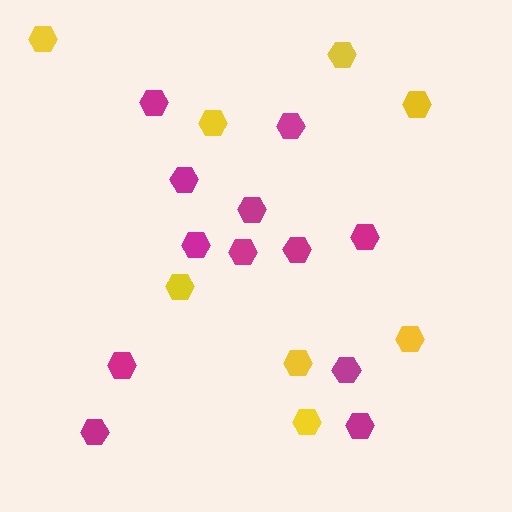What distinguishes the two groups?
There are 2 groups: one group of yellow hexagons (8) and one group of magenta hexagons (12).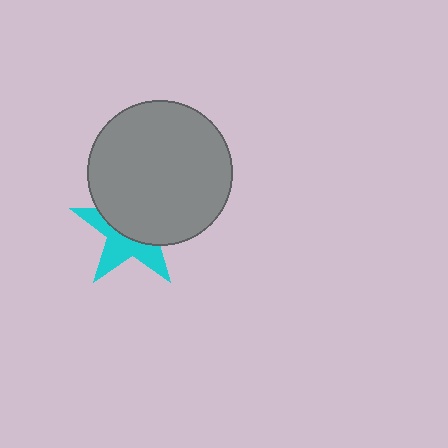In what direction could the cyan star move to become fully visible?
The cyan star could move down. That would shift it out from behind the gray circle entirely.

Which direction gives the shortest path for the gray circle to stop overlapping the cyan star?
Moving up gives the shortest separation.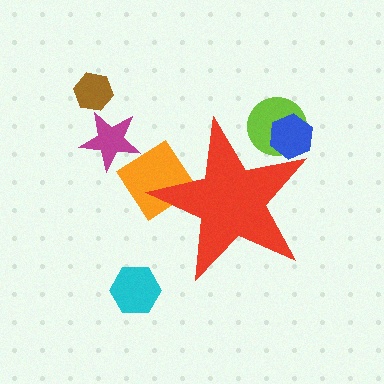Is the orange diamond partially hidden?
Yes, the orange diamond is partially hidden behind the red star.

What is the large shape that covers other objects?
A red star.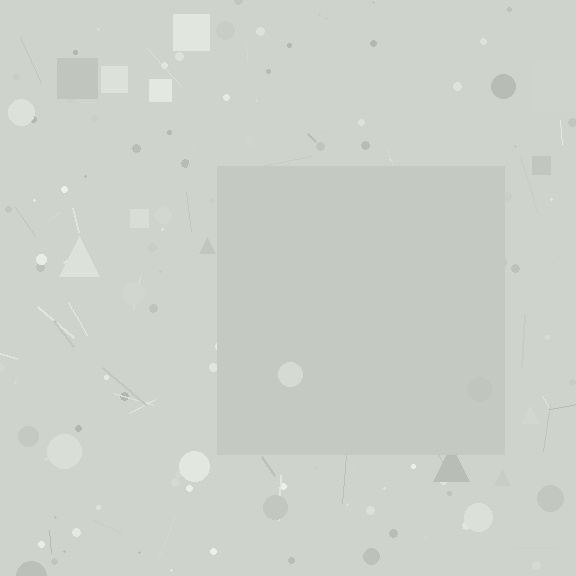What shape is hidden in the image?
A square is hidden in the image.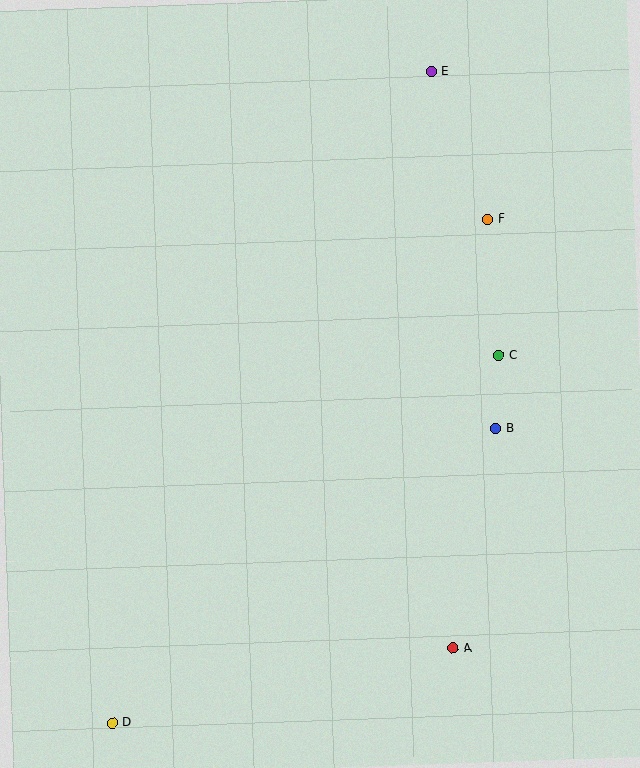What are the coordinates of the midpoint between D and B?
The midpoint between D and B is at (304, 576).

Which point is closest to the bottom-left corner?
Point D is closest to the bottom-left corner.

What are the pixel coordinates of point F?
Point F is at (488, 219).